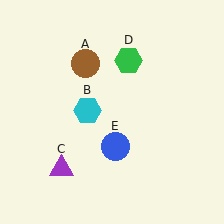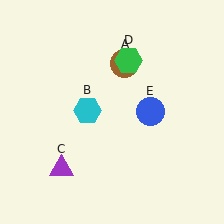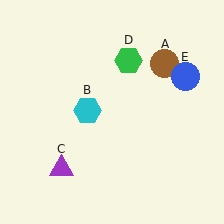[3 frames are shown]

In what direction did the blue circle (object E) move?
The blue circle (object E) moved up and to the right.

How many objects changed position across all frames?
2 objects changed position: brown circle (object A), blue circle (object E).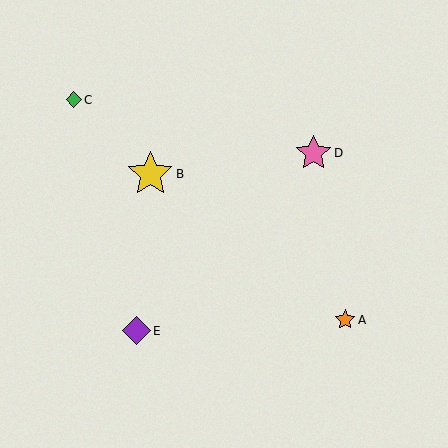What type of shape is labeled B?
Shape B is a yellow star.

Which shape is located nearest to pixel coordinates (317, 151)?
The pink star (labeled D) at (314, 153) is nearest to that location.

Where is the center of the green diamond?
The center of the green diamond is at (74, 100).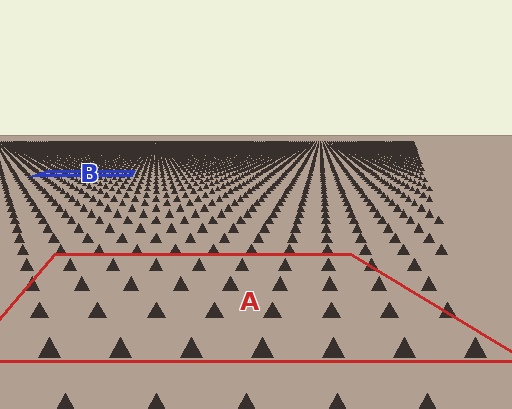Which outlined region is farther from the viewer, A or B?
Region B is farther from the viewer — the texture elements inside it appear smaller and more densely packed.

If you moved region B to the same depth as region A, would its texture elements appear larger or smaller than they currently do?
They would appear larger. At a closer depth, the same texture elements are projected at a bigger on-screen size.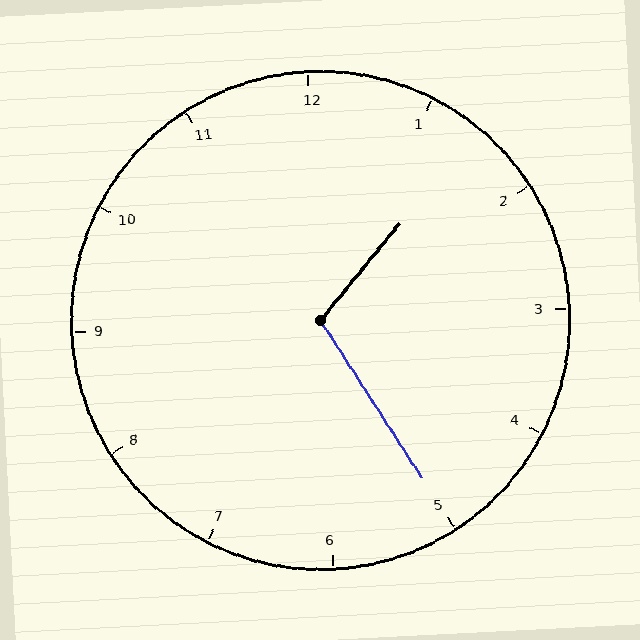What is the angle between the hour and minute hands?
Approximately 108 degrees.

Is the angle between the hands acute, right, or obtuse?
It is obtuse.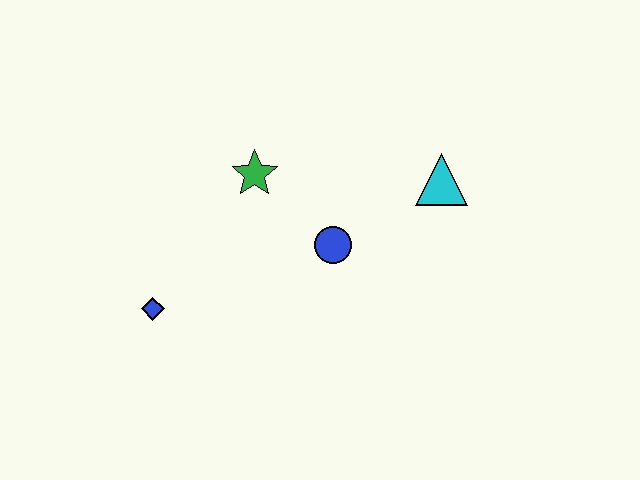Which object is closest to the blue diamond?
The green star is closest to the blue diamond.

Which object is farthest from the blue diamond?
The cyan triangle is farthest from the blue diamond.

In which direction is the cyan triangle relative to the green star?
The cyan triangle is to the right of the green star.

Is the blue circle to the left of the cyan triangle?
Yes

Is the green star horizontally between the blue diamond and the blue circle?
Yes